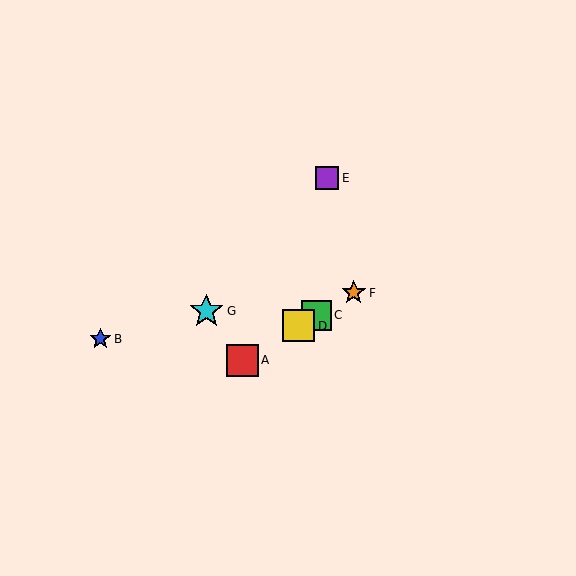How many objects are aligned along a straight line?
4 objects (A, C, D, F) are aligned along a straight line.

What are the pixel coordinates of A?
Object A is at (243, 360).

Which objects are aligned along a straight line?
Objects A, C, D, F are aligned along a straight line.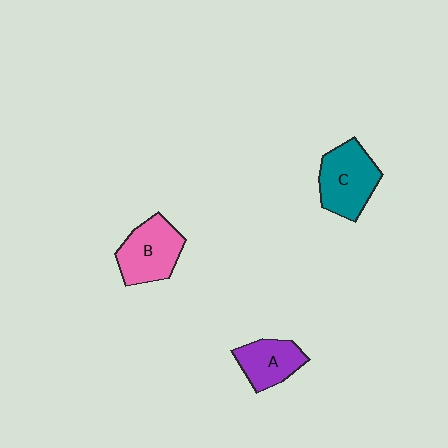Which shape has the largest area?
Shape C (teal).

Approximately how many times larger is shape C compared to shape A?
Approximately 1.3 times.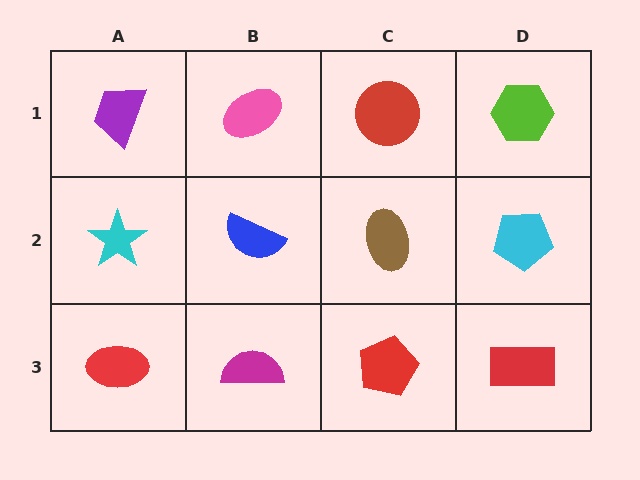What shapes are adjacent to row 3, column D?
A cyan pentagon (row 2, column D), a red pentagon (row 3, column C).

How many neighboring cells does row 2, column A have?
3.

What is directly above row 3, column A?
A cyan star.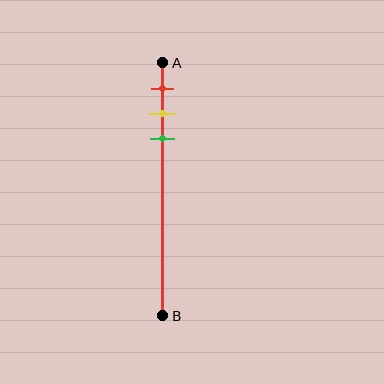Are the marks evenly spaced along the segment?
Yes, the marks are approximately evenly spaced.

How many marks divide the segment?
There are 3 marks dividing the segment.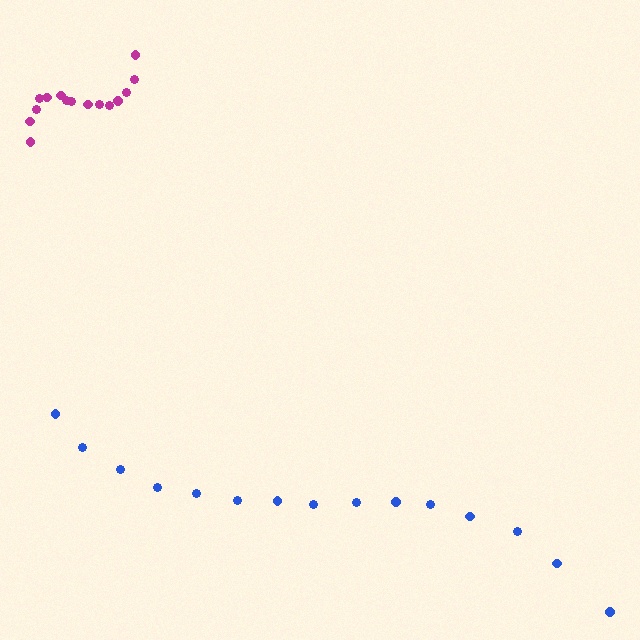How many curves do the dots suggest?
There are 2 distinct paths.